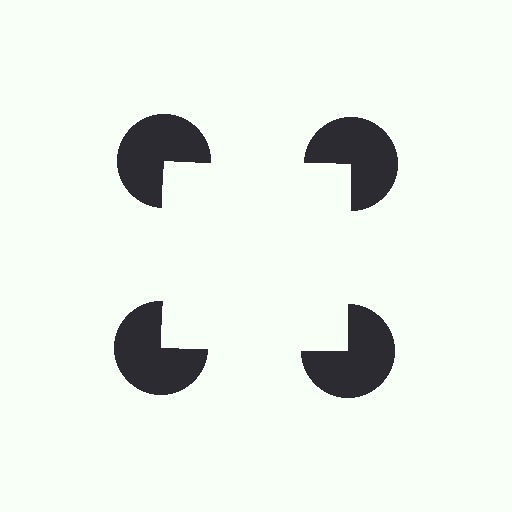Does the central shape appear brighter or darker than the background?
It typically appears slightly brighter than the background, even though no actual brightness change is drawn.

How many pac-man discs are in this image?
There are 4 — one at each vertex of the illusory square.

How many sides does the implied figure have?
4 sides.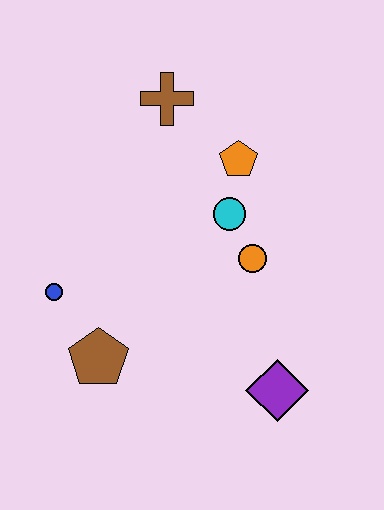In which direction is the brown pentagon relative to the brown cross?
The brown pentagon is below the brown cross.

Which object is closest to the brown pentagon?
The blue circle is closest to the brown pentagon.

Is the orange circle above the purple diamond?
Yes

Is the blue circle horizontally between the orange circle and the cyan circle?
No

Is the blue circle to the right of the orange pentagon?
No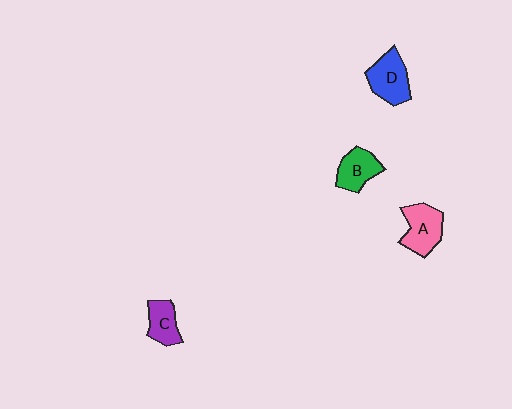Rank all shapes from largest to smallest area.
From largest to smallest: D (blue), A (pink), B (green), C (purple).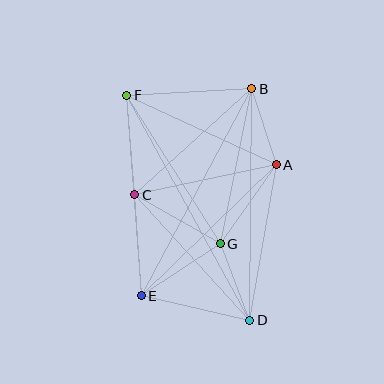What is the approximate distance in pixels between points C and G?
The distance between C and G is approximately 99 pixels.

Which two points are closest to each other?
Points A and B are closest to each other.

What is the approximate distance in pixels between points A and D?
The distance between A and D is approximately 158 pixels.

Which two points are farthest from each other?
Points D and F are farthest from each other.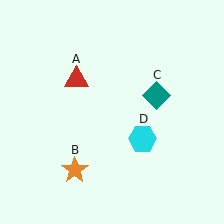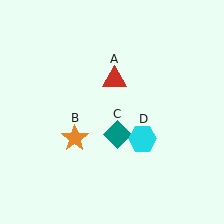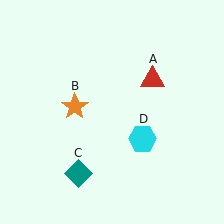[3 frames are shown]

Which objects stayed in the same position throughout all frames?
Cyan hexagon (object D) remained stationary.